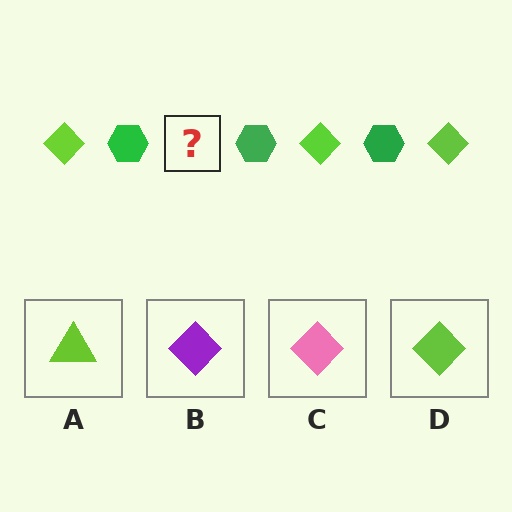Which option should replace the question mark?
Option D.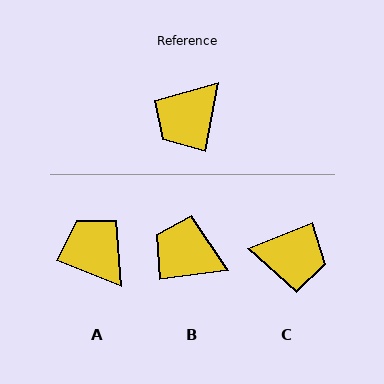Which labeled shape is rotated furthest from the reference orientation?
C, about 123 degrees away.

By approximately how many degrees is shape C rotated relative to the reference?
Approximately 123 degrees counter-clockwise.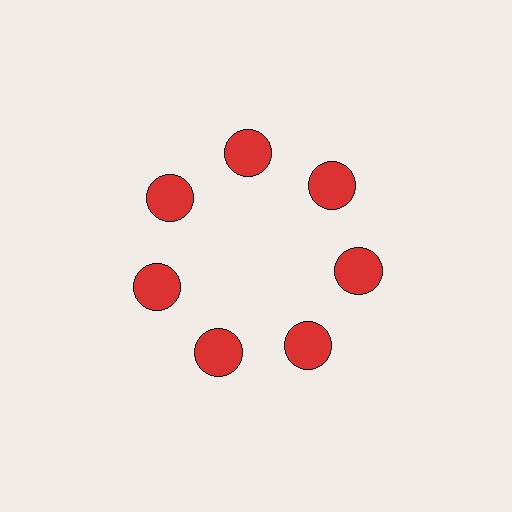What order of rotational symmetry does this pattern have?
This pattern has 7-fold rotational symmetry.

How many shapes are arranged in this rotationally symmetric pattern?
There are 7 shapes, arranged in 7 groups of 1.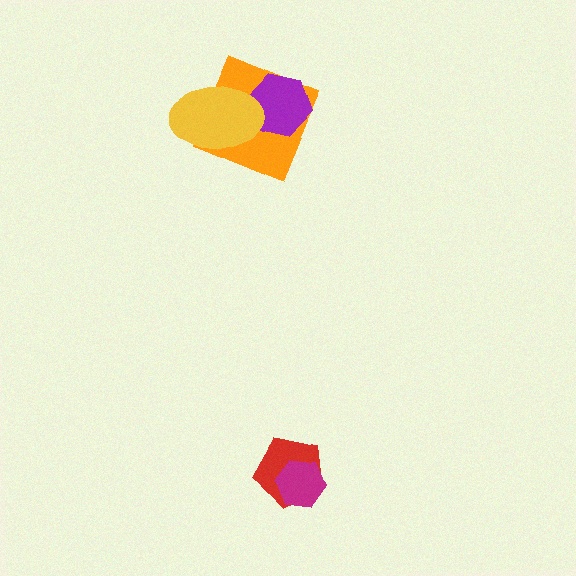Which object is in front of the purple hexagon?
The yellow ellipse is in front of the purple hexagon.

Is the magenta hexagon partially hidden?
No, no other shape covers it.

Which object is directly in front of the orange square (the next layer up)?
The purple hexagon is directly in front of the orange square.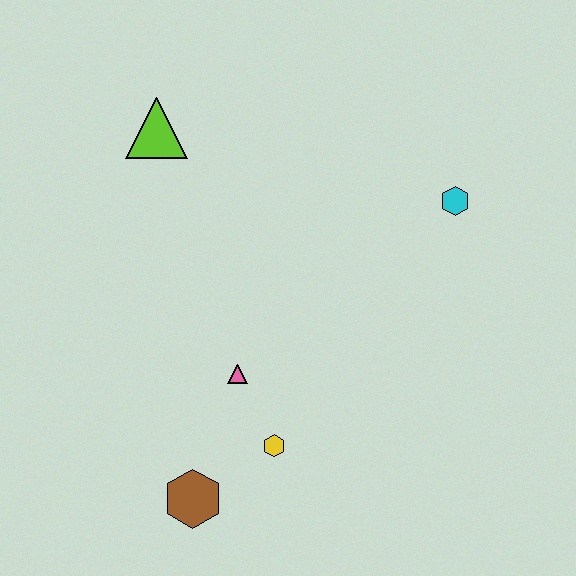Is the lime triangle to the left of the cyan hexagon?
Yes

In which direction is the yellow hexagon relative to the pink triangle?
The yellow hexagon is below the pink triangle.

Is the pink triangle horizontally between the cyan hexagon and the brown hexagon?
Yes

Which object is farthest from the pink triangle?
The cyan hexagon is farthest from the pink triangle.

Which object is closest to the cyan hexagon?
The pink triangle is closest to the cyan hexagon.